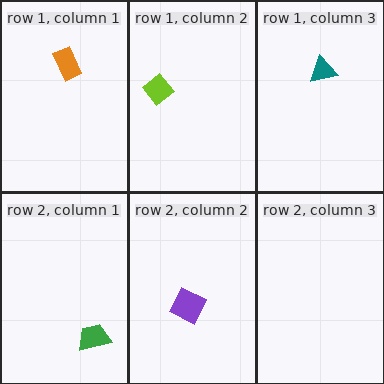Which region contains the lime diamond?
The row 1, column 2 region.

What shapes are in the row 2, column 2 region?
The purple square.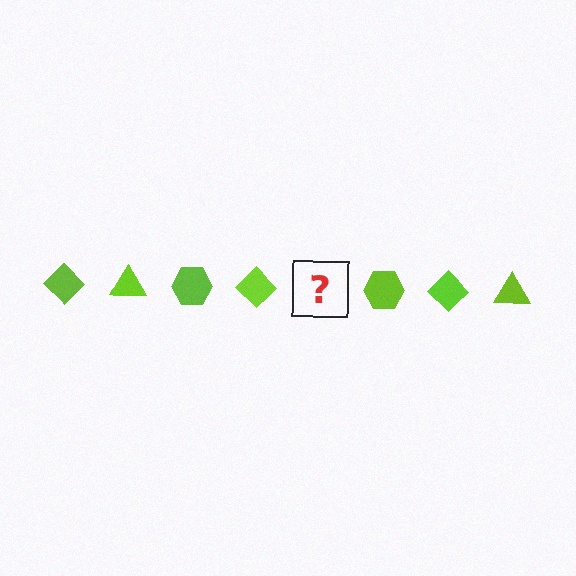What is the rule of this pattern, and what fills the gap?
The rule is that the pattern cycles through diamond, triangle, hexagon shapes in lime. The gap should be filled with a lime triangle.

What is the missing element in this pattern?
The missing element is a lime triangle.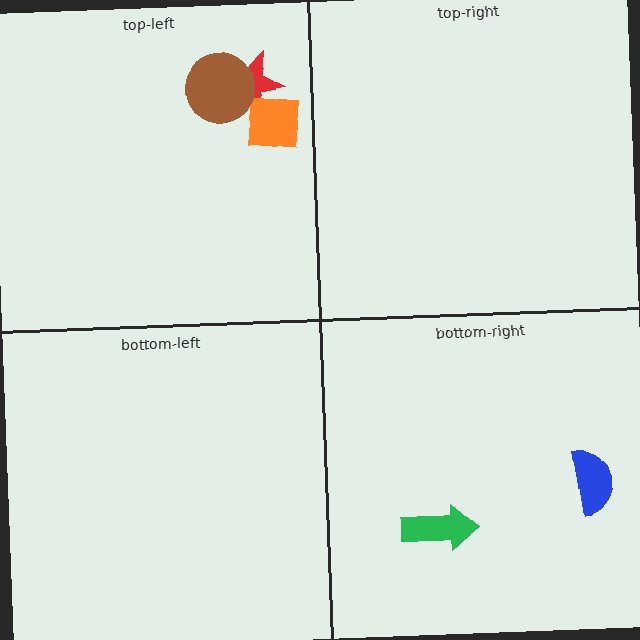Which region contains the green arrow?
The bottom-right region.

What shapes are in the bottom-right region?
The blue semicircle, the green arrow.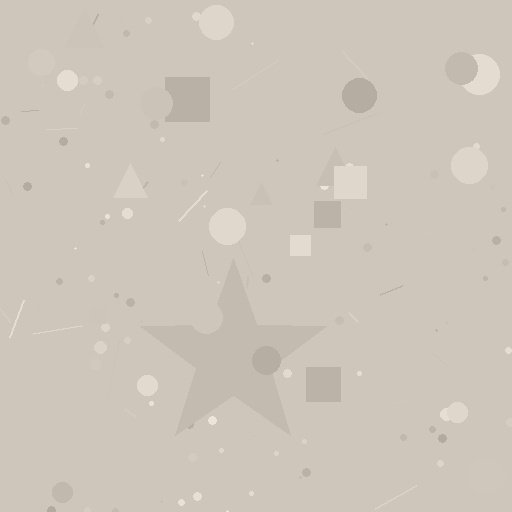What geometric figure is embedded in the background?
A star is embedded in the background.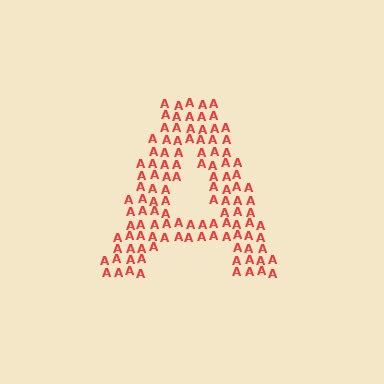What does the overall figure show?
The overall figure shows the letter A.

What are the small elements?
The small elements are letter A's.